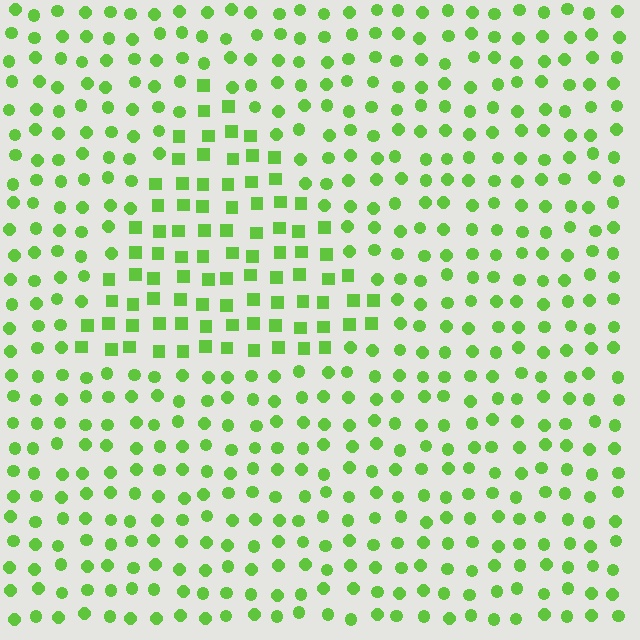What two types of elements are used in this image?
The image uses squares inside the triangle region and circles outside it.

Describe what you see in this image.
The image is filled with small lime elements arranged in a uniform grid. A triangle-shaped region contains squares, while the surrounding area contains circles. The boundary is defined purely by the change in element shape.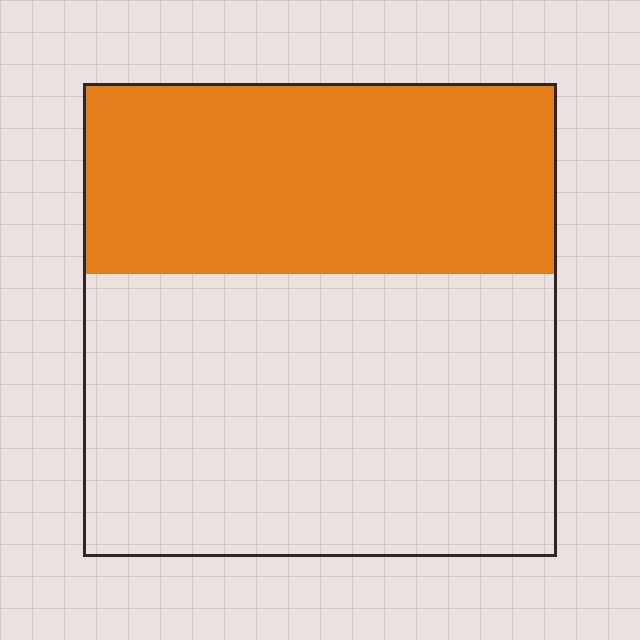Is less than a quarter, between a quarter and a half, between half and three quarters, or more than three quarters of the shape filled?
Between a quarter and a half.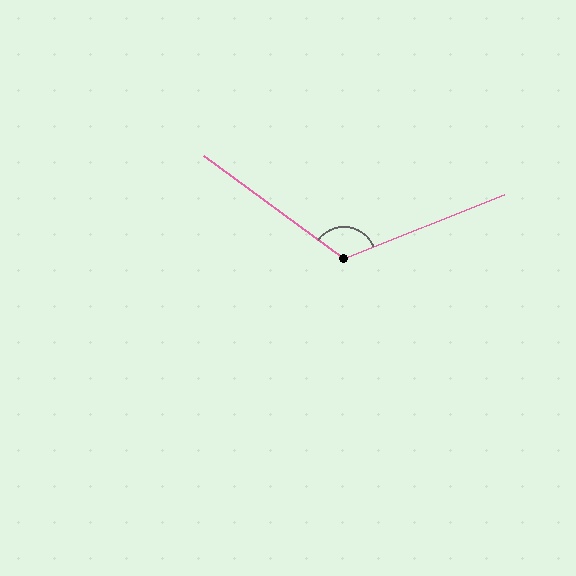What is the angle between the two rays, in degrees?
Approximately 122 degrees.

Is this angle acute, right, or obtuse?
It is obtuse.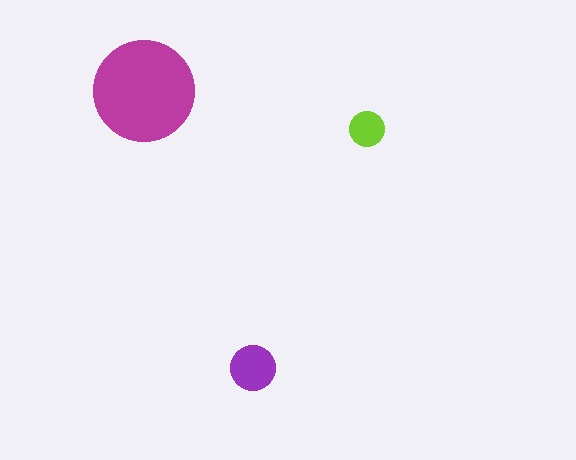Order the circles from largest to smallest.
the magenta one, the purple one, the lime one.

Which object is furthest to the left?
The magenta circle is leftmost.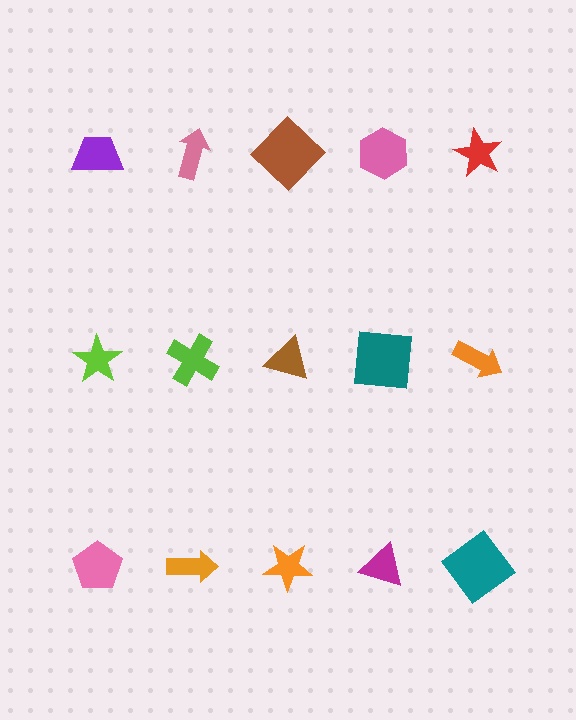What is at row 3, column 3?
An orange star.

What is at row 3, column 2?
An orange arrow.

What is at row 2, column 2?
A lime cross.